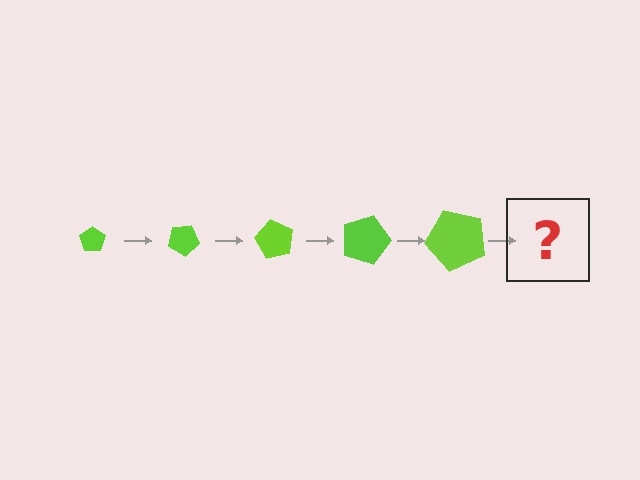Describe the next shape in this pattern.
It should be a pentagon, larger than the previous one and rotated 150 degrees from the start.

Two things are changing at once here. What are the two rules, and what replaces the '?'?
The two rules are that the pentagon grows larger each step and it rotates 30 degrees each step. The '?' should be a pentagon, larger than the previous one and rotated 150 degrees from the start.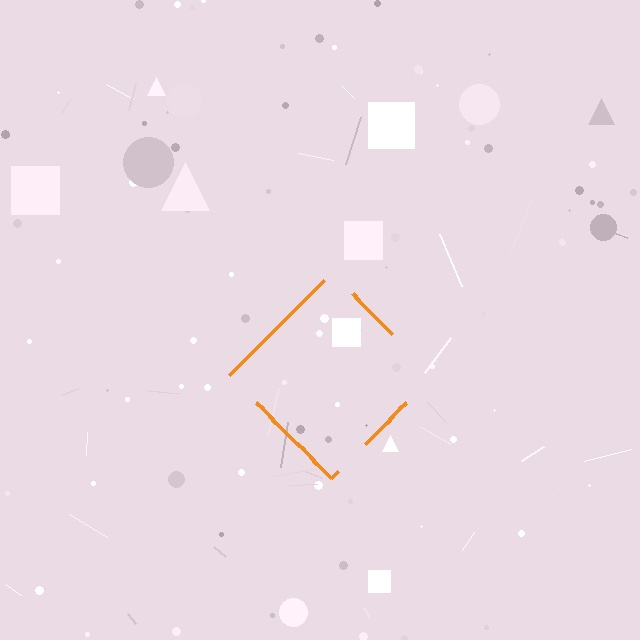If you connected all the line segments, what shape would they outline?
They would outline a diamond.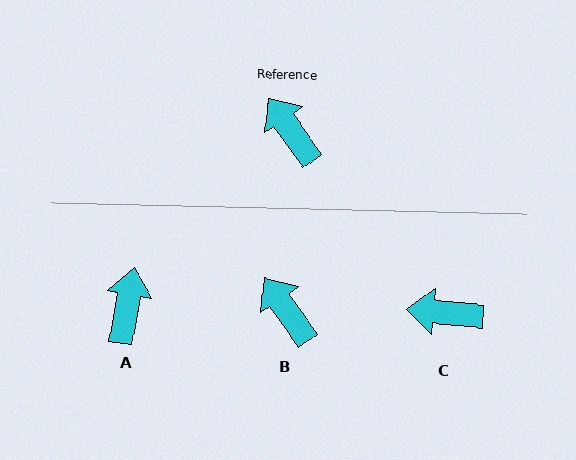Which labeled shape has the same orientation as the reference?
B.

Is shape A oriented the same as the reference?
No, it is off by about 45 degrees.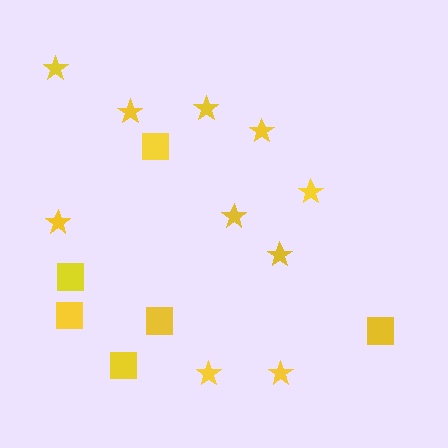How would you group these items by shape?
There are 2 groups: one group of squares (6) and one group of stars (10).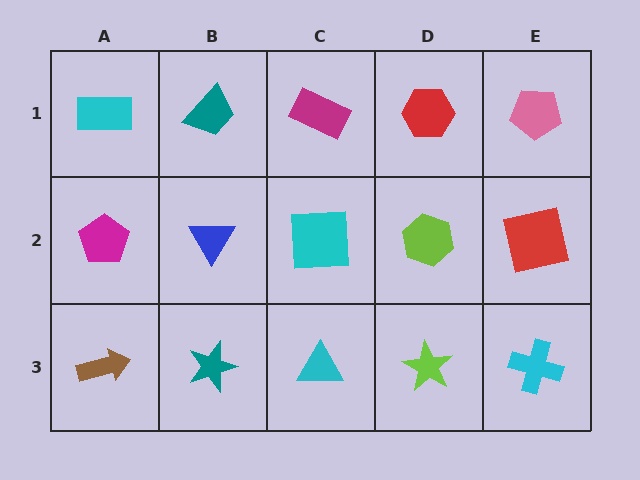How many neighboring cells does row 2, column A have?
3.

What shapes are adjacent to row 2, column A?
A cyan rectangle (row 1, column A), a brown arrow (row 3, column A), a blue triangle (row 2, column B).